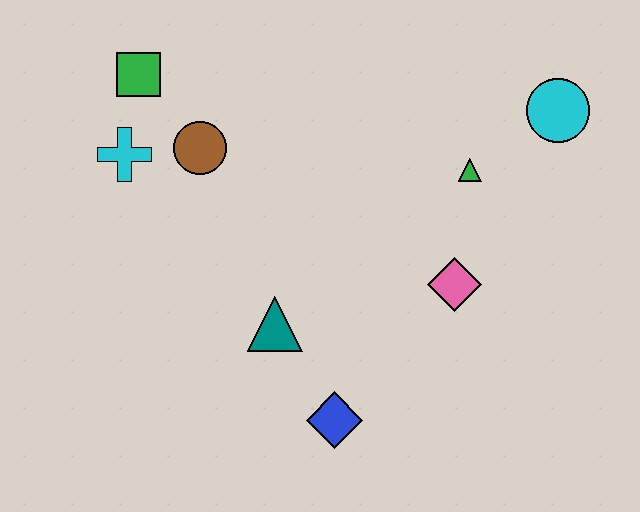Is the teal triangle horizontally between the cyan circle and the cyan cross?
Yes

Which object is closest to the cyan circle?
The green triangle is closest to the cyan circle.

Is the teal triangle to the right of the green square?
Yes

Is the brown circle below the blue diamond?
No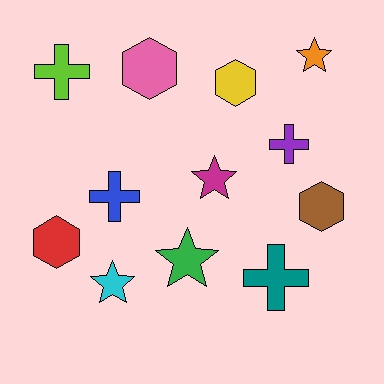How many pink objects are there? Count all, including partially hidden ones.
There is 1 pink object.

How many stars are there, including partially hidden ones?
There are 4 stars.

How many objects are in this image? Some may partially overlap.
There are 12 objects.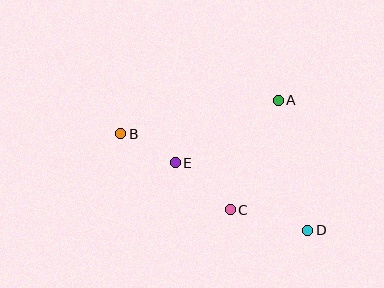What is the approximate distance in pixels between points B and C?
The distance between B and C is approximately 133 pixels.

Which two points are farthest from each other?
Points B and D are farthest from each other.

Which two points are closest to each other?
Points B and E are closest to each other.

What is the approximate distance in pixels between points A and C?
The distance between A and C is approximately 119 pixels.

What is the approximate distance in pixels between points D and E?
The distance between D and E is approximately 148 pixels.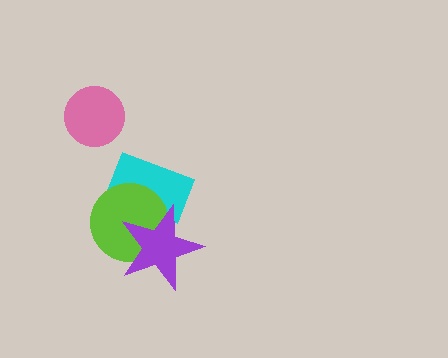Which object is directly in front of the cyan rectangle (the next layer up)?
The lime circle is directly in front of the cyan rectangle.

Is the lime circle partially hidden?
Yes, it is partially covered by another shape.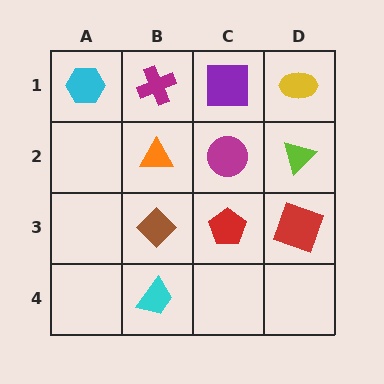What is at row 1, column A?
A cyan hexagon.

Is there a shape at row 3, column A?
No, that cell is empty.